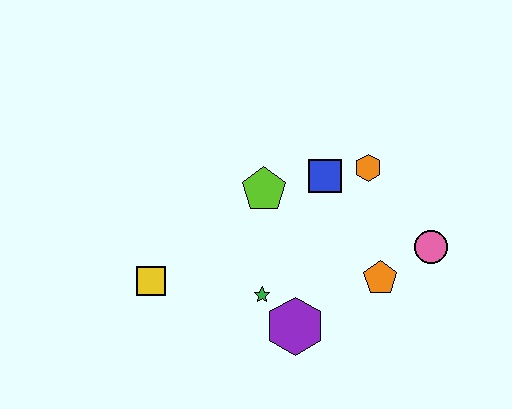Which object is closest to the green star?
The purple hexagon is closest to the green star.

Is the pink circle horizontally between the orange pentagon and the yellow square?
No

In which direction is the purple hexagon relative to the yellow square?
The purple hexagon is to the right of the yellow square.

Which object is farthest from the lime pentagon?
The pink circle is farthest from the lime pentagon.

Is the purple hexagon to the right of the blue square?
No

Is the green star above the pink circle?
No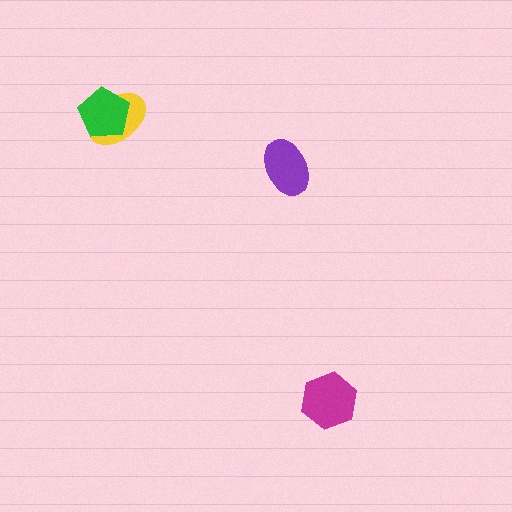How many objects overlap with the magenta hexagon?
0 objects overlap with the magenta hexagon.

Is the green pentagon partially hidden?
No, no other shape covers it.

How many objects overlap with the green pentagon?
1 object overlaps with the green pentagon.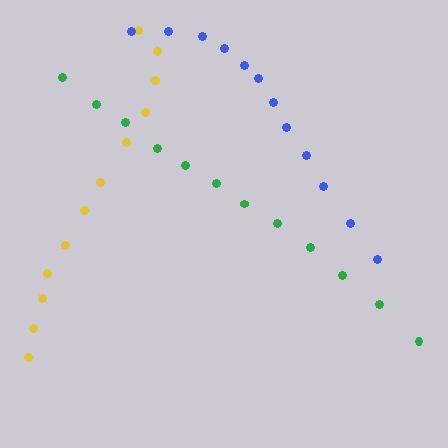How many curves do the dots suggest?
There are 3 distinct paths.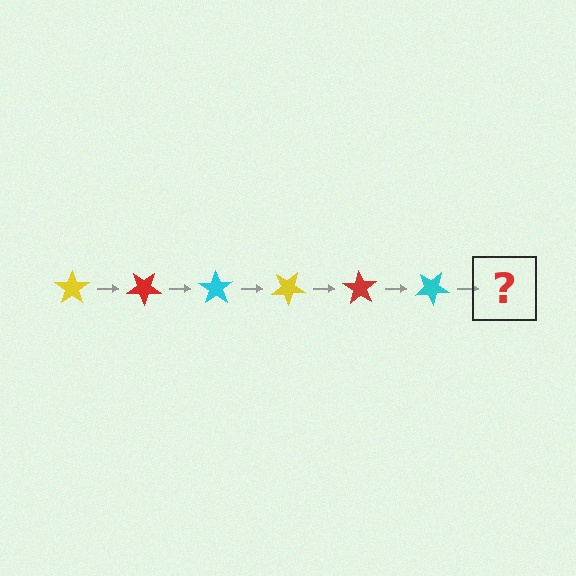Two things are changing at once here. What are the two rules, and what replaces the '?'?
The two rules are that it rotates 35 degrees each step and the color cycles through yellow, red, and cyan. The '?' should be a yellow star, rotated 210 degrees from the start.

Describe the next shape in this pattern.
It should be a yellow star, rotated 210 degrees from the start.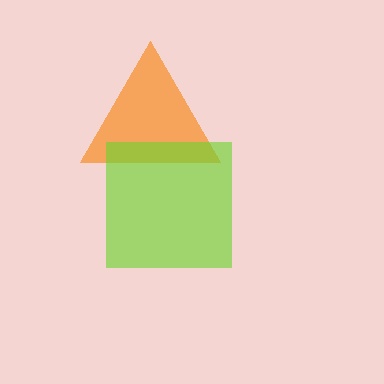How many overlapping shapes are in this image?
There are 2 overlapping shapes in the image.